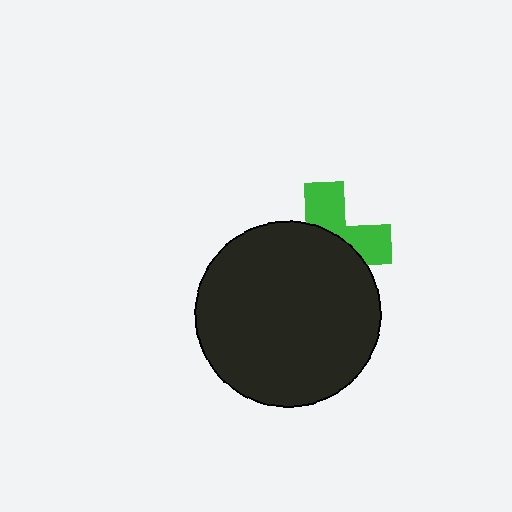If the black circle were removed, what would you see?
You would see the complete green cross.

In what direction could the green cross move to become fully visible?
The green cross could move up. That would shift it out from behind the black circle entirely.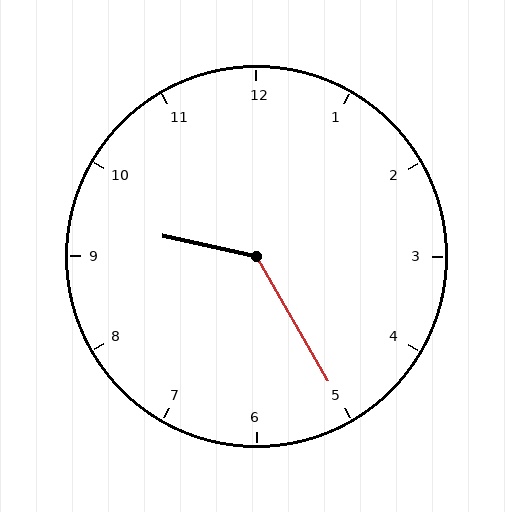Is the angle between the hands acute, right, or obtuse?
It is obtuse.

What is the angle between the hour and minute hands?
Approximately 132 degrees.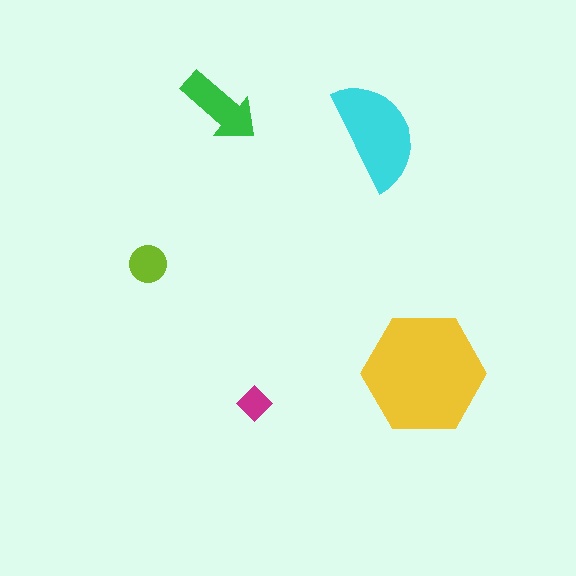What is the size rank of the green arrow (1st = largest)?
3rd.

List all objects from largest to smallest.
The yellow hexagon, the cyan semicircle, the green arrow, the lime circle, the magenta diamond.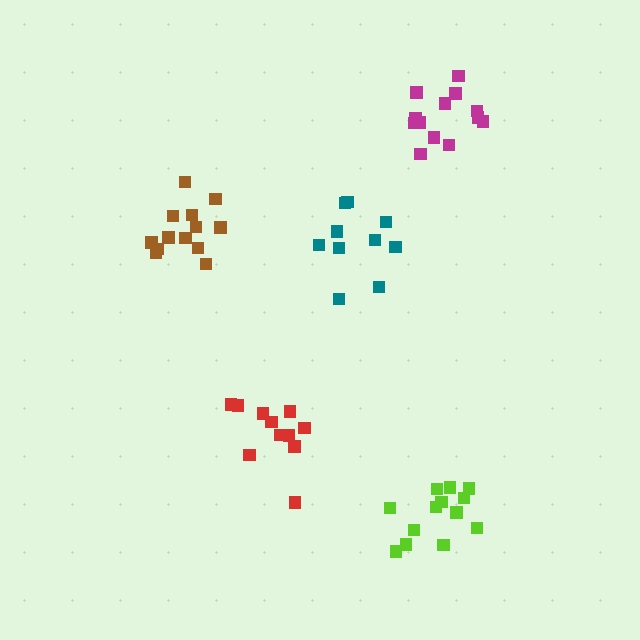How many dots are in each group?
Group 1: 11 dots, Group 2: 10 dots, Group 3: 13 dots, Group 4: 13 dots, Group 5: 13 dots (60 total).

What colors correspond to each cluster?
The clusters are colored: red, teal, lime, brown, magenta.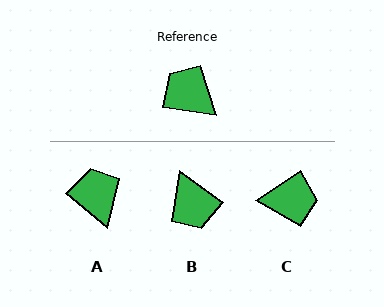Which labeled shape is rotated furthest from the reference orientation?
B, about 153 degrees away.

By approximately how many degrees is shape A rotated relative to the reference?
Approximately 32 degrees clockwise.